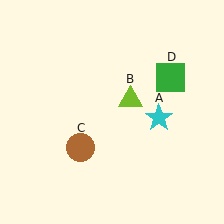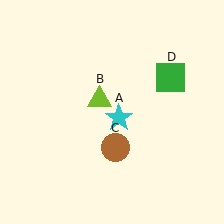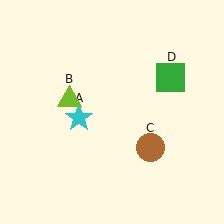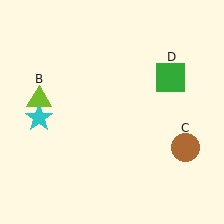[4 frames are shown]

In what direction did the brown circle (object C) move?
The brown circle (object C) moved right.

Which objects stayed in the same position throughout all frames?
Green square (object D) remained stationary.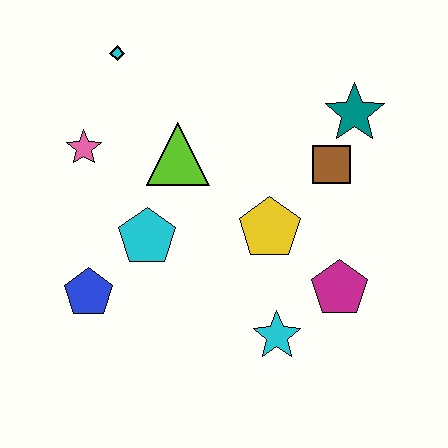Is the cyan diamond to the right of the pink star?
Yes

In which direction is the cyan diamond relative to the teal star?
The cyan diamond is to the left of the teal star.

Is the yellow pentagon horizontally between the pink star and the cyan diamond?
No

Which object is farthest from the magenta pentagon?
The cyan diamond is farthest from the magenta pentagon.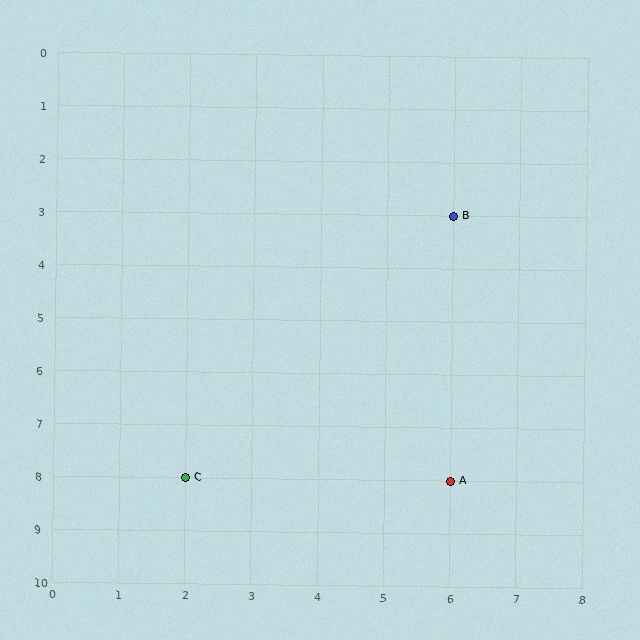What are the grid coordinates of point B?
Point B is at grid coordinates (6, 3).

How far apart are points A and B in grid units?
Points A and B are 5 rows apart.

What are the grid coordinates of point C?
Point C is at grid coordinates (2, 8).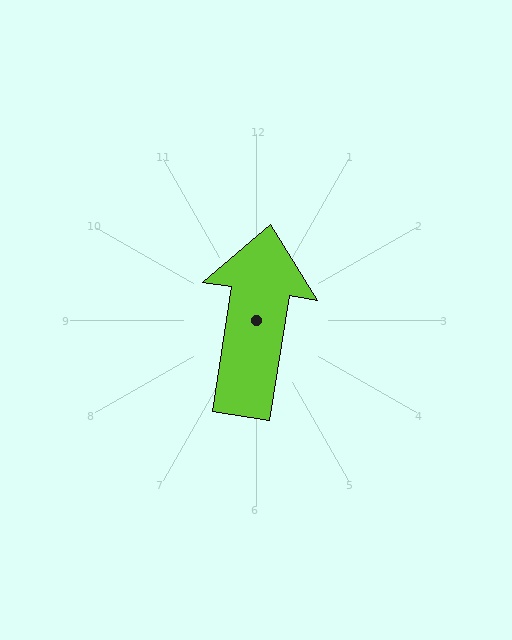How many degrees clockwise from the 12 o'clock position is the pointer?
Approximately 9 degrees.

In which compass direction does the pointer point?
North.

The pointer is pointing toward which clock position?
Roughly 12 o'clock.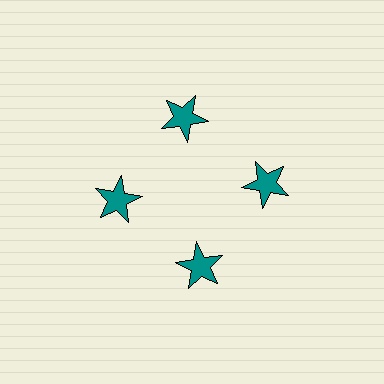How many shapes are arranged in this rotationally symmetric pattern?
There are 4 shapes, arranged in 4 groups of 1.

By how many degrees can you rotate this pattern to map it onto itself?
The pattern maps onto itself every 90 degrees of rotation.